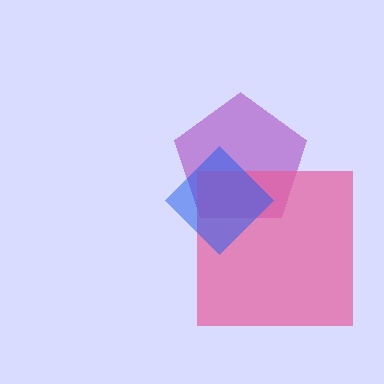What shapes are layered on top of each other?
The layered shapes are: a purple pentagon, a pink square, a blue diamond.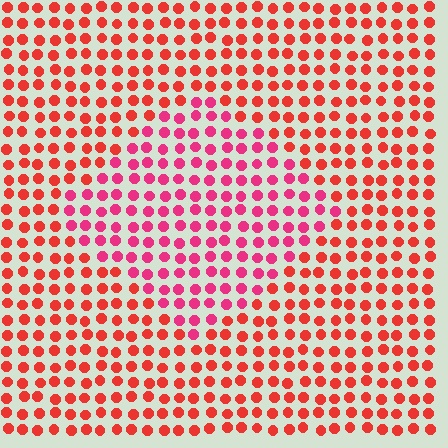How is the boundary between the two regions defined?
The boundary is defined purely by a slight shift in hue (about 29 degrees). Spacing, size, and orientation are identical on both sides.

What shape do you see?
I see a diamond.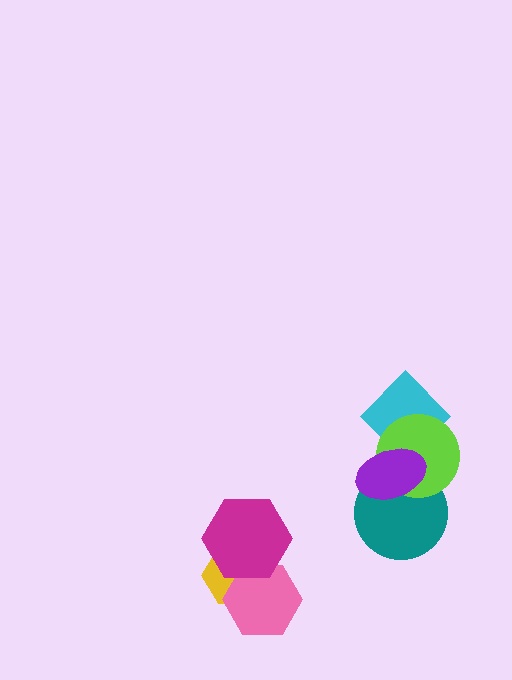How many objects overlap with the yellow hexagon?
2 objects overlap with the yellow hexagon.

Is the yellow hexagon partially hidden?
Yes, it is partially covered by another shape.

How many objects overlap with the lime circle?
3 objects overlap with the lime circle.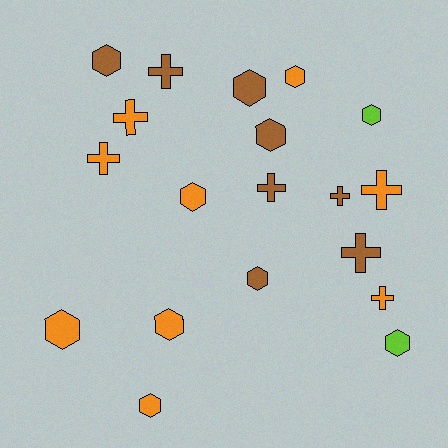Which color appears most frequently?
Orange, with 9 objects.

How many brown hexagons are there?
There are 4 brown hexagons.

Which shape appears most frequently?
Hexagon, with 11 objects.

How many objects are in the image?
There are 19 objects.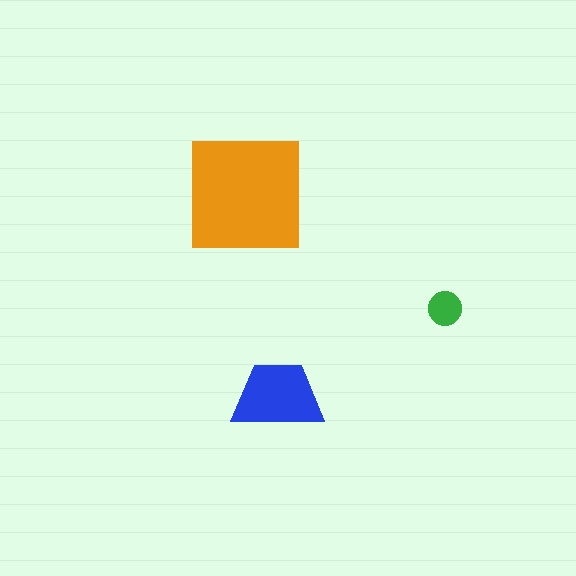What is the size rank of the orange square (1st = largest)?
1st.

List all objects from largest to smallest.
The orange square, the blue trapezoid, the green circle.